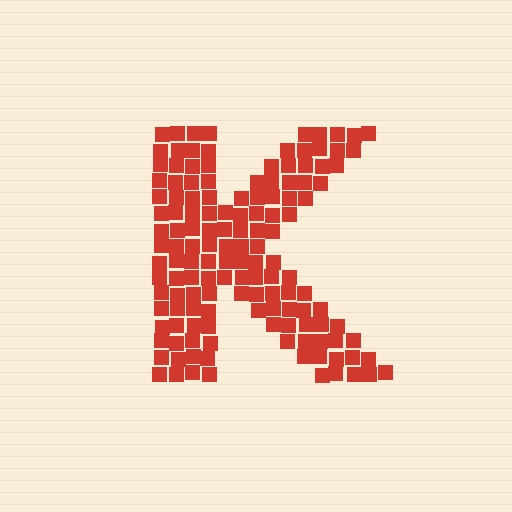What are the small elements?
The small elements are squares.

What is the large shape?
The large shape is the letter K.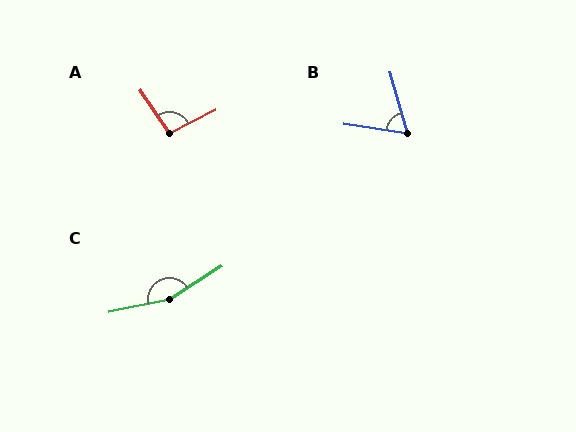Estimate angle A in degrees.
Approximately 98 degrees.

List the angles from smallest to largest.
B (66°), A (98°), C (158°).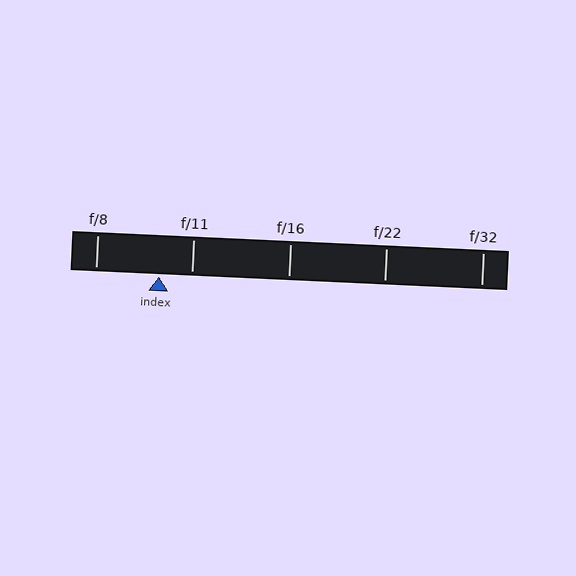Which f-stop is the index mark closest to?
The index mark is closest to f/11.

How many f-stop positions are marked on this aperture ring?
There are 5 f-stop positions marked.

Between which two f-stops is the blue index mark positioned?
The index mark is between f/8 and f/11.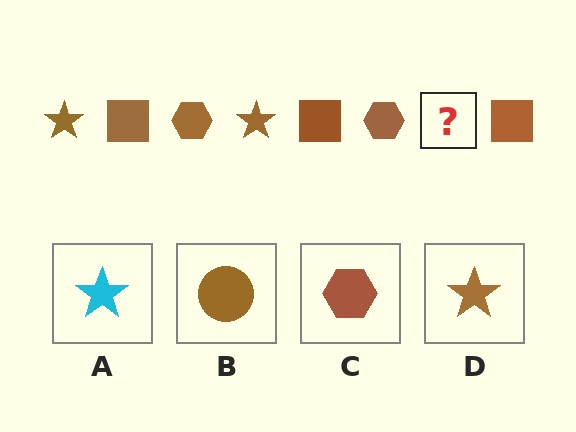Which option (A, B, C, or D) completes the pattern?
D.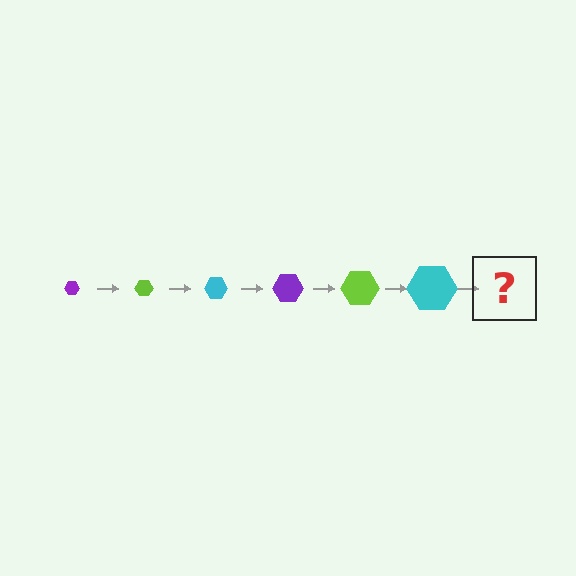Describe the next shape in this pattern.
It should be a purple hexagon, larger than the previous one.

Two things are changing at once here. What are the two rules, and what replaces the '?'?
The two rules are that the hexagon grows larger each step and the color cycles through purple, lime, and cyan. The '?' should be a purple hexagon, larger than the previous one.